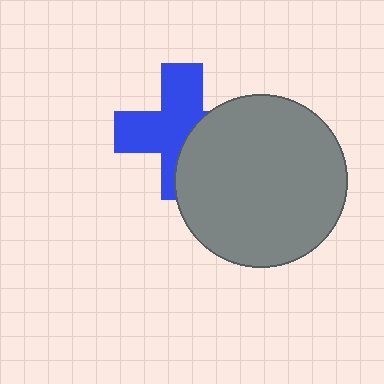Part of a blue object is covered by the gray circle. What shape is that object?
It is a cross.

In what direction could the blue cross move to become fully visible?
The blue cross could move left. That would shift it out from behind the gray circle entirely.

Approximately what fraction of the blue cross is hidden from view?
Roughly 40% of the blue cross is hidden behind the gray circle.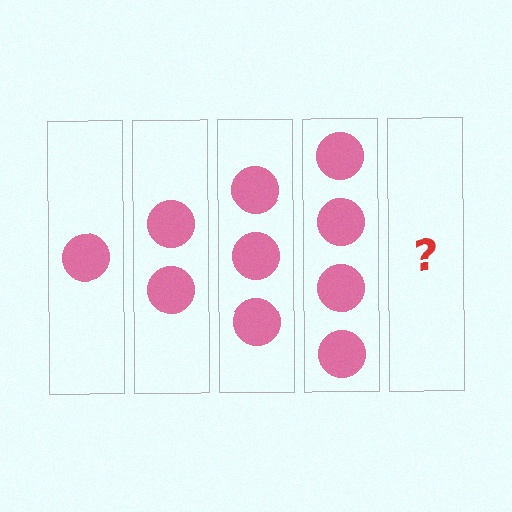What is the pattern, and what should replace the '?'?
The pattern is that each step adds one more circle. The '?' should be 5 circles.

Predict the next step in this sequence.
The next step is 5 circles.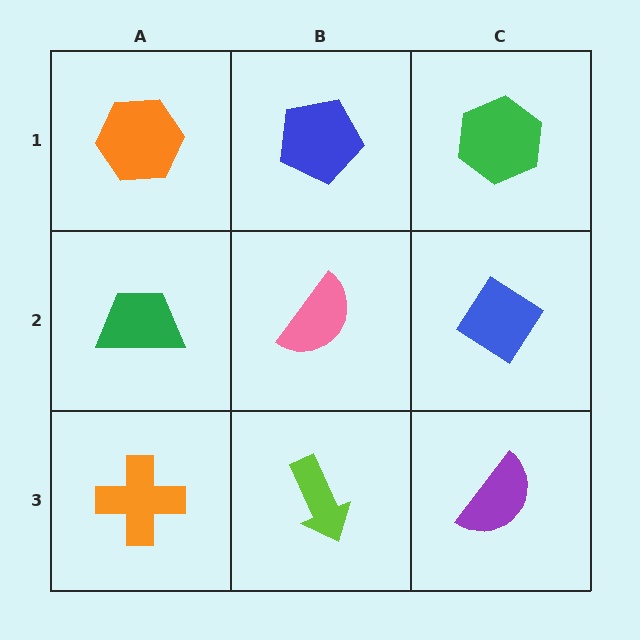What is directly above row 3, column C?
A blue diamond.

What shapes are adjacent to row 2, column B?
A blue pentagon (row 1, column B), a lime arrow (row 3, column B), a green trapezoid (row 2, column A), a blue diamond (row 2, column C).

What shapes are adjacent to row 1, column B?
A pink semicircle (row 2, column B), an orange hexagon (row 1, column A), a green hexagon (row 1, column C).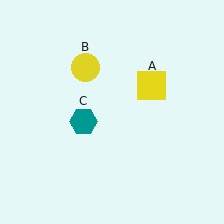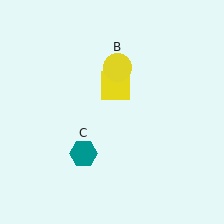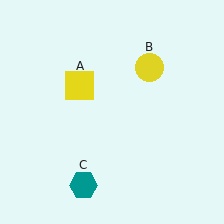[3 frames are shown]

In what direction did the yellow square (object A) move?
The yellow square (object A) moved left.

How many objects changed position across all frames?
3 objects changed position: yellow square (object A), yellow circle (object B), teal hexagon (object C).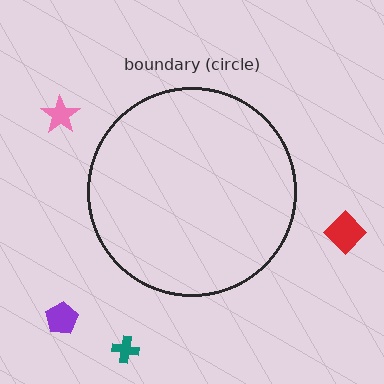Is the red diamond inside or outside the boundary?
Outside.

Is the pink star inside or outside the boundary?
Outside.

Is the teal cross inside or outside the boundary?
Outside.